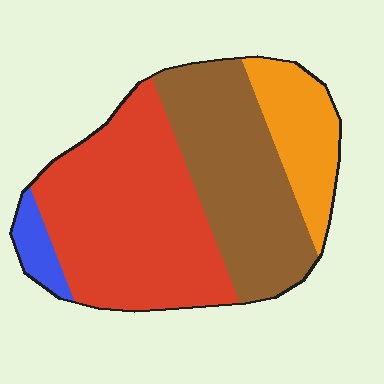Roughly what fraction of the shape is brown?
Brown takes up about one third (1/3) of the shape.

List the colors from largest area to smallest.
From largest to smallest: red, brown, orange, blue.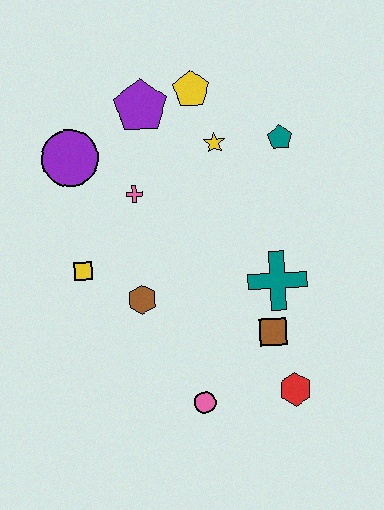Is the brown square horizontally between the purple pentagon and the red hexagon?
Yes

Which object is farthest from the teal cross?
The purple circle is farthest from the teal cross.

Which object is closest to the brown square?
The teal cross is closest to the brown square.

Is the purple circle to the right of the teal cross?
No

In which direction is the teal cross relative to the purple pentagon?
The teal cross is below the purple pentagon.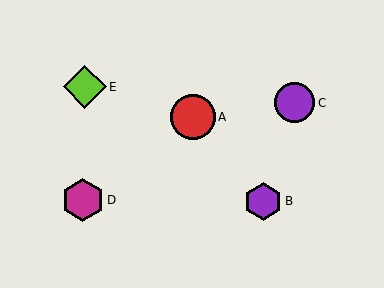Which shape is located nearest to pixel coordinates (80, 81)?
The lime diamond (labeled E) at (85, 87) is nearest to that location.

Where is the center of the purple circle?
The center of the purple circle is at (295, 103).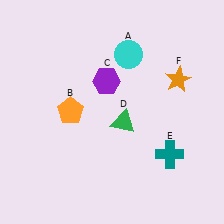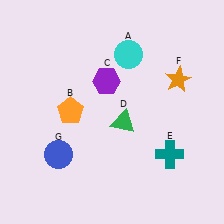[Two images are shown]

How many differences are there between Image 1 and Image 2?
There is 1 difference between the two images.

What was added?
A blue circle (G) was added in Image 2.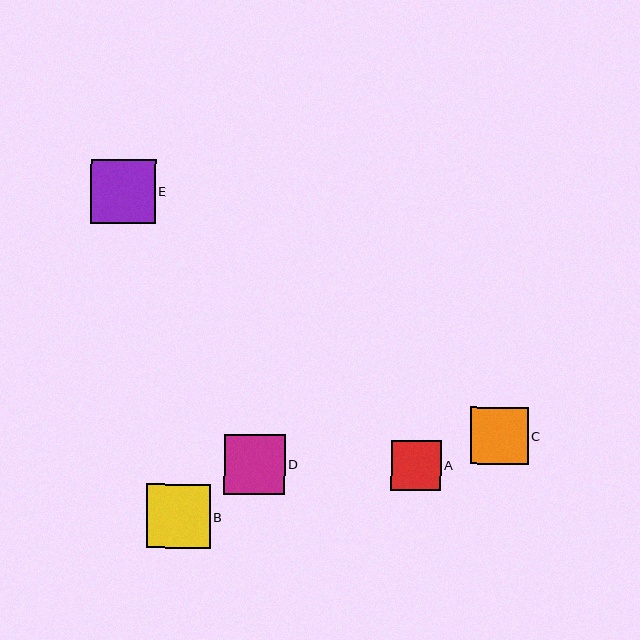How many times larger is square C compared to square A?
Square C is approximately 1.2 times the size of square A.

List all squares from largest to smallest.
From largest to smallest: E, B, D, C, A.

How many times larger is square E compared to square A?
Square E is approximately 1.3 times the size of square A.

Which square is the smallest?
Square A is the smallest with a size of approximately 50 pixels.